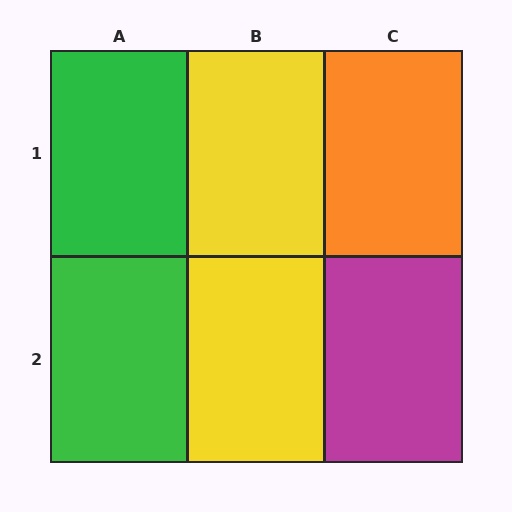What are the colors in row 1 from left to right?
Green, yellow, orange.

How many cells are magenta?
1 cell is magenta.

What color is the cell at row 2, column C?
Magenta.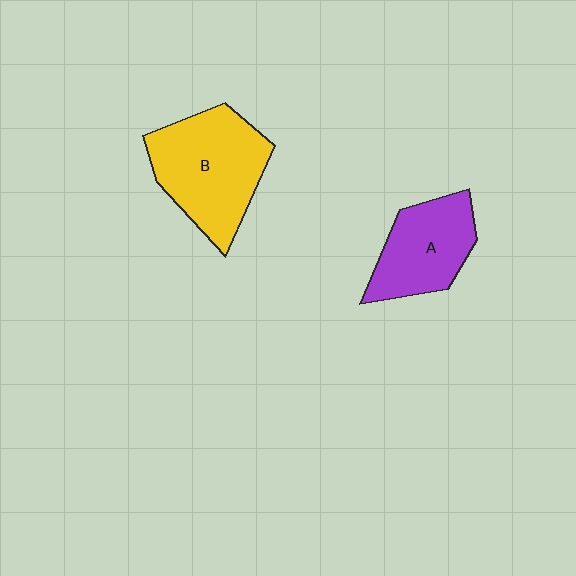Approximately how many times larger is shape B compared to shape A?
Approximately 1.4 times.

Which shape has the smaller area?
Shape A (purple).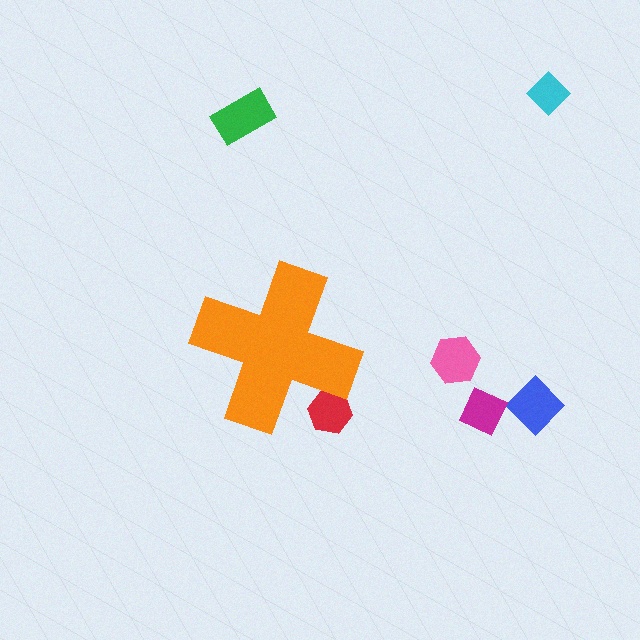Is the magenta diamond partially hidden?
No, the magenta diamond is fully visible.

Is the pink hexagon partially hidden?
No, the pink hexagon is fully visible.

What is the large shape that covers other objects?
An orange cross.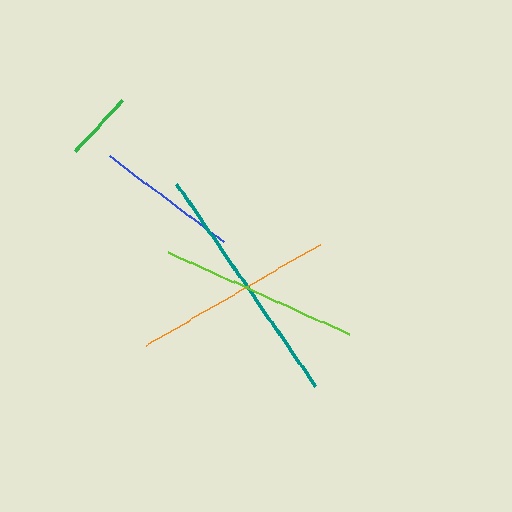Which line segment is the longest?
The teal line is the longest at approximately 245 pixels.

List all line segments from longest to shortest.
From longest to shortest: teal, orange, lime, blue, green.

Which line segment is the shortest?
The green line is the shortest at approximately 69 pixels.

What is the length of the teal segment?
The teal segment is approximately 245 pixels long.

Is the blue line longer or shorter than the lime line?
The lime line is longer than the blue line.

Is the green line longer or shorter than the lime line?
The lime line is longer than the green line.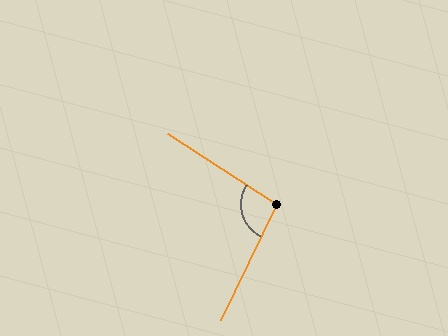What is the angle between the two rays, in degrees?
Approximately 98 degrees.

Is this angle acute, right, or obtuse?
It is obtuse.